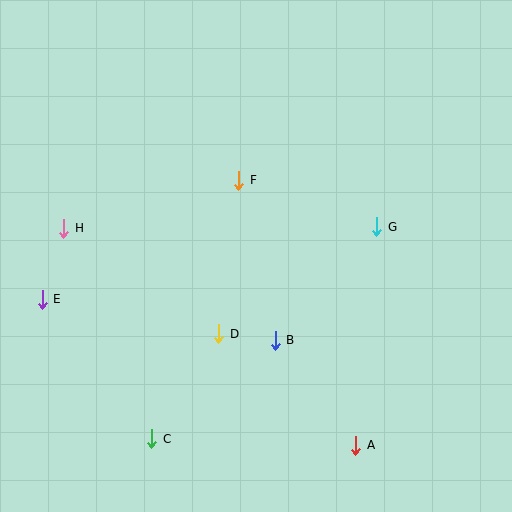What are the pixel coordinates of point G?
Point G is at (377, 227).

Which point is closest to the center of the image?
Point F at (239, 180) is closest to the center.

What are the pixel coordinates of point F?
Point F is at (239, 180).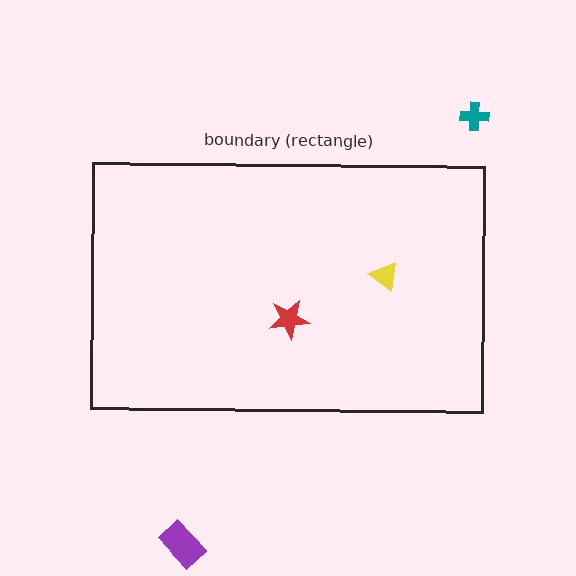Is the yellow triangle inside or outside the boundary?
Inside.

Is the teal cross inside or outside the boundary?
Outside.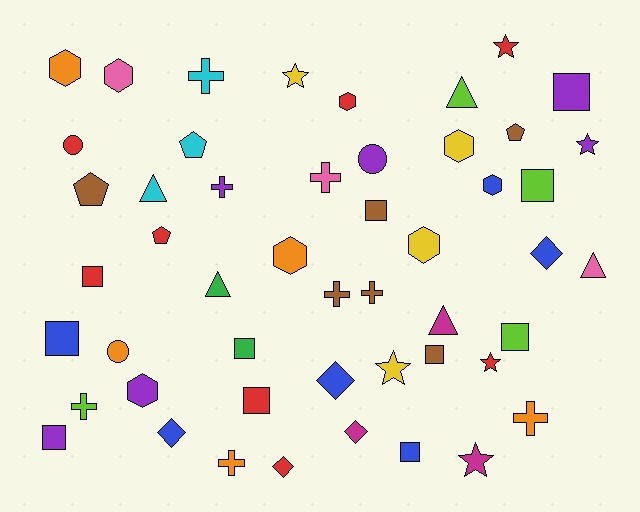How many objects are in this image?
There are 50 objects.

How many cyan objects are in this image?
There are 3 cyan objects.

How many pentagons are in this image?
There are 4 pentagons.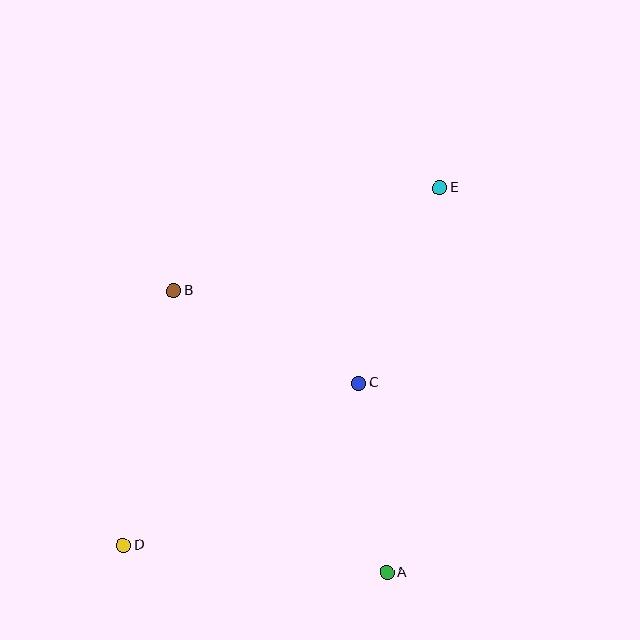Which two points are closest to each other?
Points A and C are closest to each other.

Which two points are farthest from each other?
Points D and E are farthest from each other.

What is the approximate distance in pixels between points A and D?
The distance between A and D is approximately 265 pixels.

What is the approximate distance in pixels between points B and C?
The distance between B and C is approximately 207 pixels.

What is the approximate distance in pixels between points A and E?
The distance between A and E is approximately 389 pixels.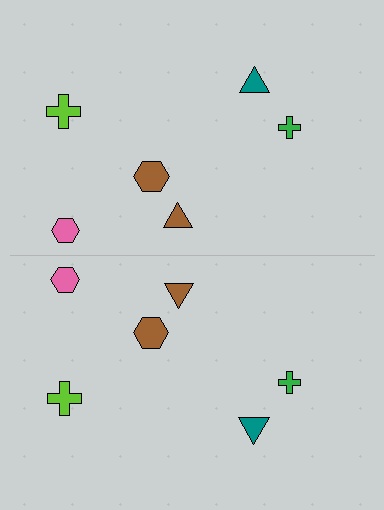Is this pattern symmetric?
Yes, this pattern has bilateral (reflection) symmetry.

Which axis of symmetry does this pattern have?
The pattern has a horizontal axis of symmetry running through the center of the image.